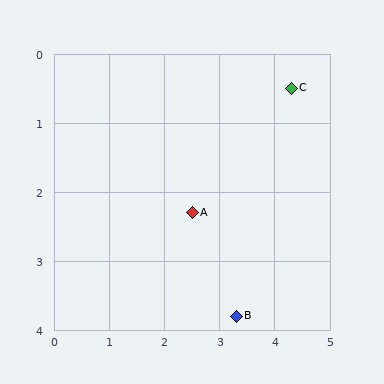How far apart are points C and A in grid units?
Points C and A are about 2.5 grid units apart.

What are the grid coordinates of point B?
Point B is at approximately (3.3, 3.8).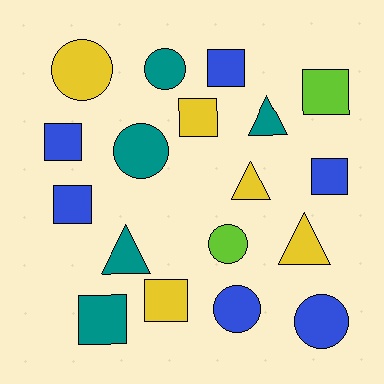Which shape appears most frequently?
Square, with 8 objects.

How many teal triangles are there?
There are 2 teal triangles.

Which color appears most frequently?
Blue, with 6 objects.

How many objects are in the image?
There are 18 objects.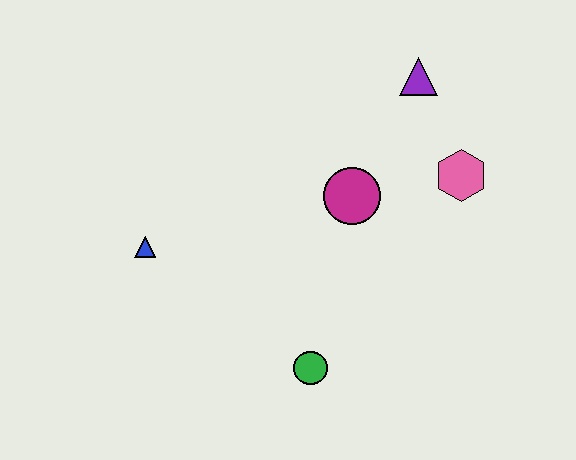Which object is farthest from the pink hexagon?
The blue triangle is farthest from the pink hexagon.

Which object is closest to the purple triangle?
The pink hexagon is closest to the purple triangle.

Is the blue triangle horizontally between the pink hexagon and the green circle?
No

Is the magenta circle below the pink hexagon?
Yes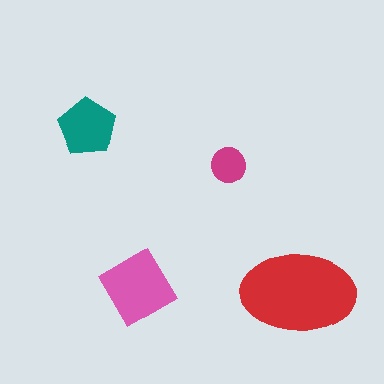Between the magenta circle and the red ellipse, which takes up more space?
The red ellipse.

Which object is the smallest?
The magenta circle.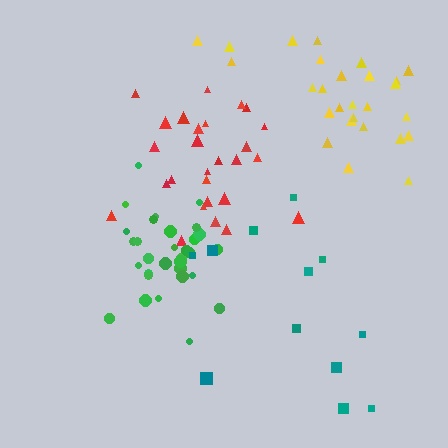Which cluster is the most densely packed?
Green.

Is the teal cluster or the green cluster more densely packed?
Green.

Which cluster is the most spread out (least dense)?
Teal.